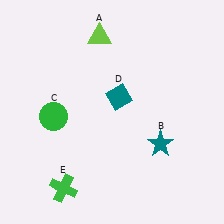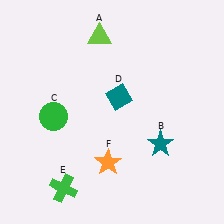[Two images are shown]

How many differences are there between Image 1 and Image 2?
There is 1 difference between the two images.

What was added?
An orange star (F) was added in Image 2.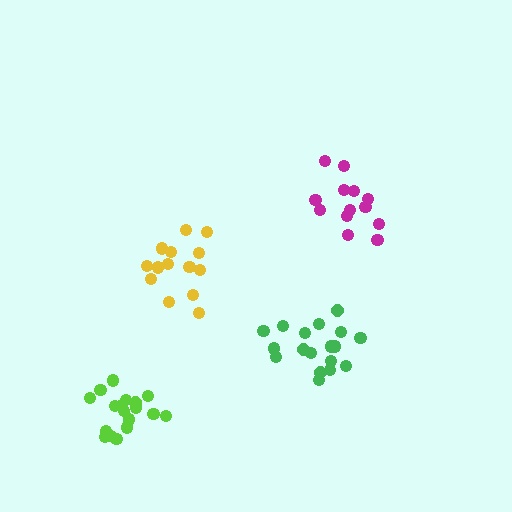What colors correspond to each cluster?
The clusters are colored: green, yellow, magenta, lime.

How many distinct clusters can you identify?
There are 4 distinct clusters.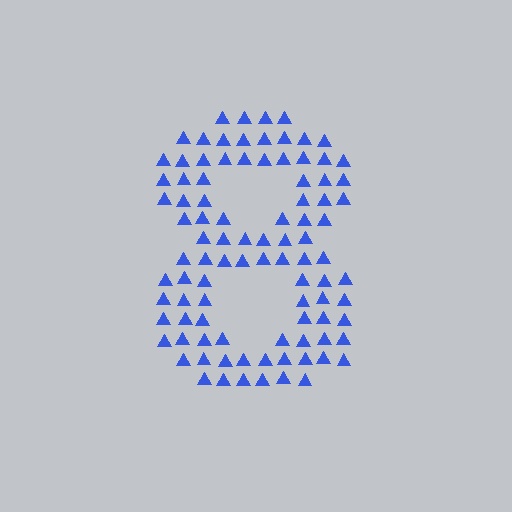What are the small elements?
The small elements are triangles.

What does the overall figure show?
The overall figure shows the digit 8.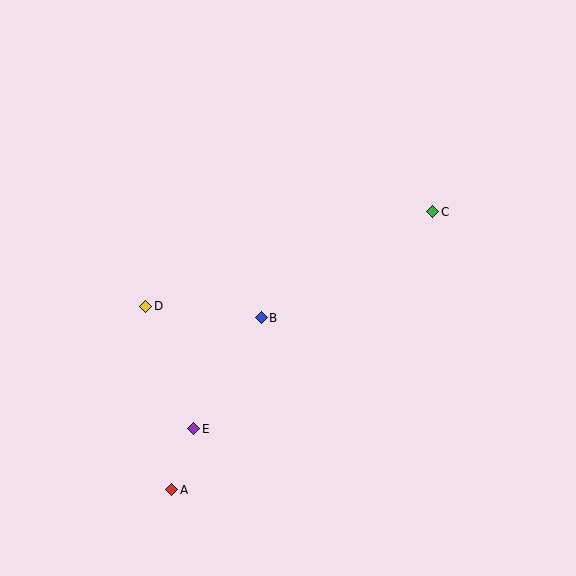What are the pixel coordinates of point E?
Point E is at (194, 429).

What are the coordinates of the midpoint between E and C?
The midpoint between E and C is at (313, 320).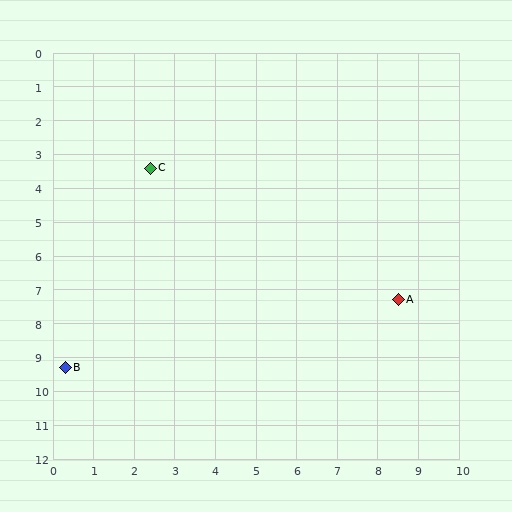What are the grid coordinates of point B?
Point B is at approximately (0.3, 9.3).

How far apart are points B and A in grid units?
Points B and A are about 8.4 grid units apart.